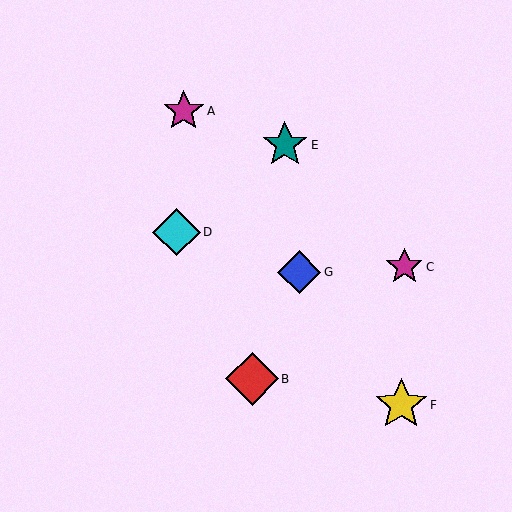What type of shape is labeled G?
Shape G is a blue diamond.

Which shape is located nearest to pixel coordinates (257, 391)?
The red diamond (labeled B) at (252, 379) is nearest to that location.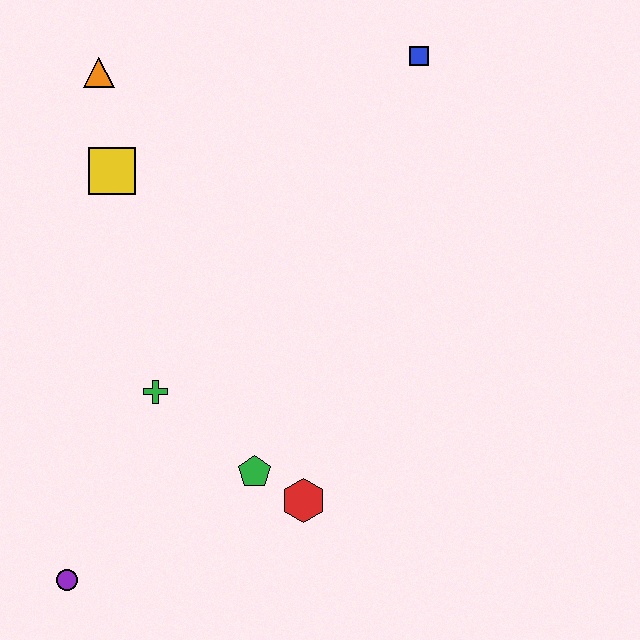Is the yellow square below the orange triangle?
Yes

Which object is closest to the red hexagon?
The green pentagon is closest to the red hexagon.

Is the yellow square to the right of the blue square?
No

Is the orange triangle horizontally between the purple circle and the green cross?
Yes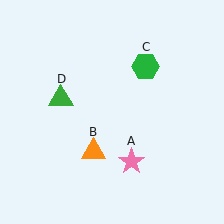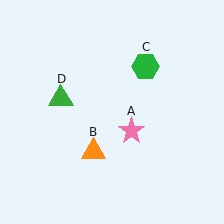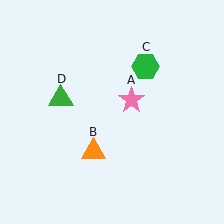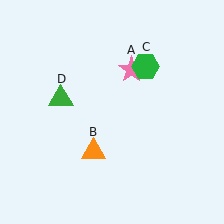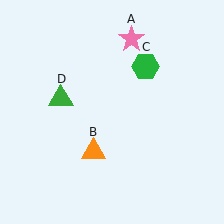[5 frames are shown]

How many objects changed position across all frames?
1 object changed position: pink star (object A).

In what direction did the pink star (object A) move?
The pink star (object A) moved up.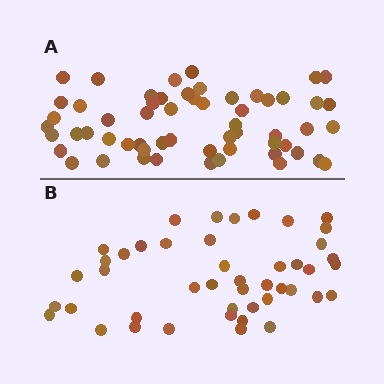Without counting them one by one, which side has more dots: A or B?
Region A (the top region) has more dots.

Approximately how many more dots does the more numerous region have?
Region A has approximately 15 more dots than region B.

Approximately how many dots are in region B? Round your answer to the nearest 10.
About 40 dots. (The exact count is 45, which rounds to 40.)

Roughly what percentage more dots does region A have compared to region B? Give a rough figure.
About 30% more.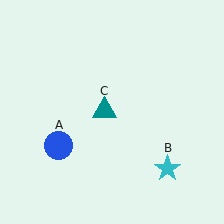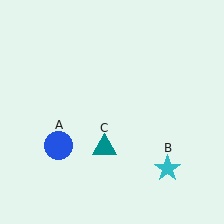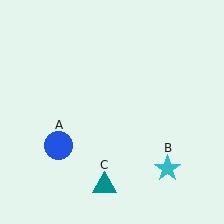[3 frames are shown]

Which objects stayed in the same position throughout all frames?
Blue circle (object A) and cyan star (object B) remained stationary.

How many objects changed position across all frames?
1 object changed position: teal triangle (object C).